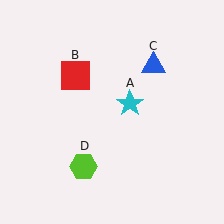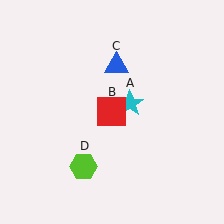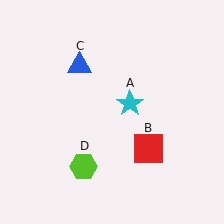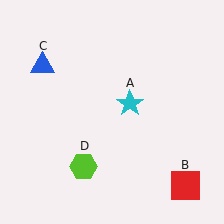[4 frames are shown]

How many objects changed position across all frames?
2 objects changed position: red square (object B), blue triangle (object C).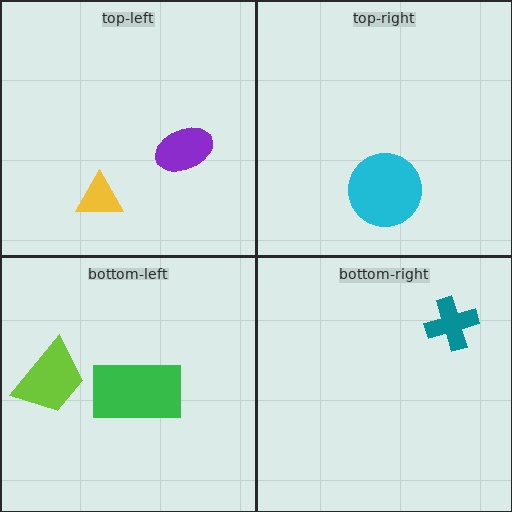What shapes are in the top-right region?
The cyan circle.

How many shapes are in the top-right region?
1.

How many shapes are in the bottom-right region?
1.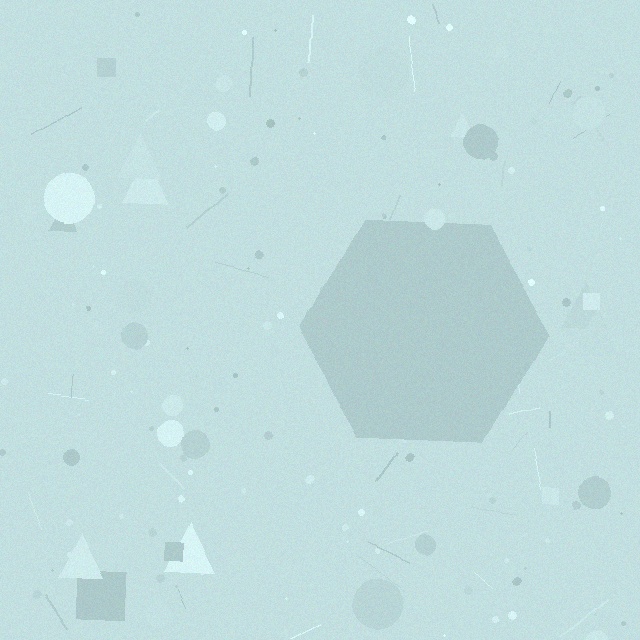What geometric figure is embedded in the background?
A hexagon is embedded in the background.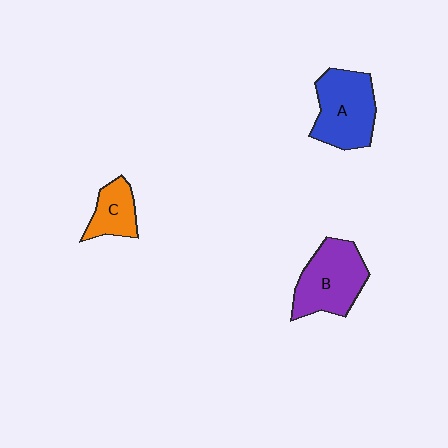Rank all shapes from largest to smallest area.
From largest to smallest: B (purple), A (blue), C (orange).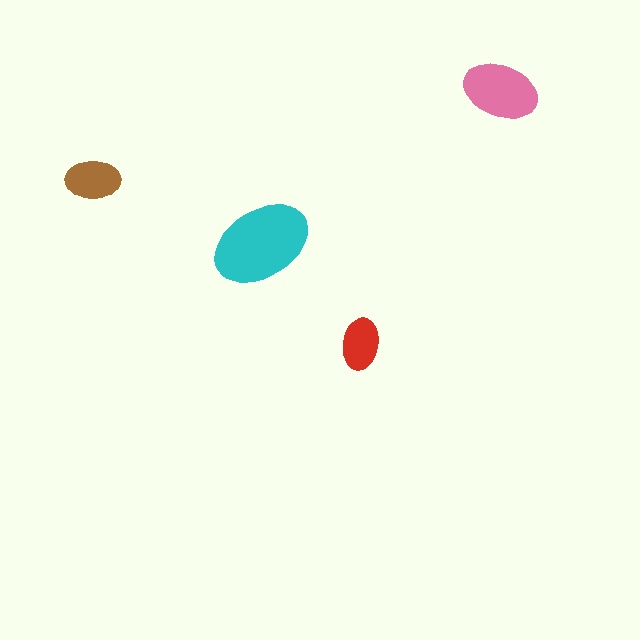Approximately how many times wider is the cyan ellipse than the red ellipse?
About 2 times wider.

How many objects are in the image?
There are 4 objects in the image.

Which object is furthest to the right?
The pink ellipse is rightmost.